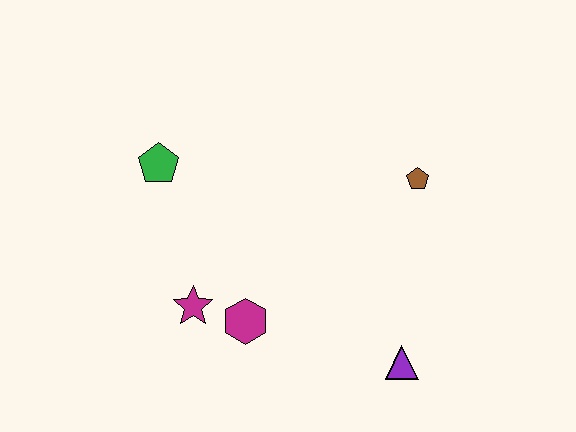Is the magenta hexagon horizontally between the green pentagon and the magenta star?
No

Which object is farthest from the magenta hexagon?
The brown pentagon is farthest from the magenta hexagon.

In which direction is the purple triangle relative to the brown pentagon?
The purple triangle is below the brown pentagon.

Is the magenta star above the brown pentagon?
No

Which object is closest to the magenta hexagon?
The magenta star is closest to the magenta hexagon.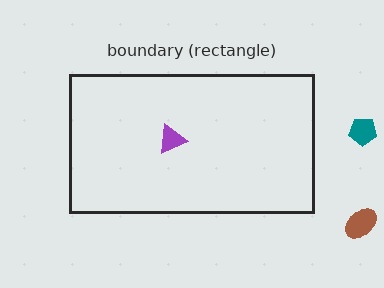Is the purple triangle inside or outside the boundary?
Inside.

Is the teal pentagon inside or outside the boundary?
Outside.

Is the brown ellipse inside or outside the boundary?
Outside.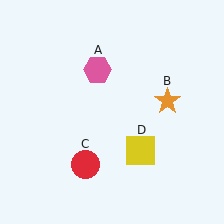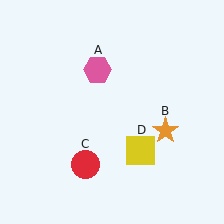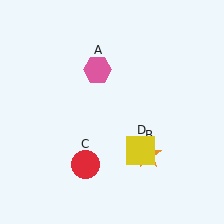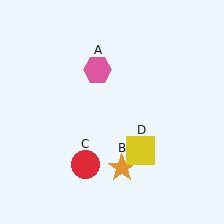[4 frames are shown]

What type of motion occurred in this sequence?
The orange star (object B) rotated clockwise around the center of the scene.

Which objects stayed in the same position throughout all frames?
Pink hexagon (object A) and red circle (object C) and yellow square (object D) remained stationary.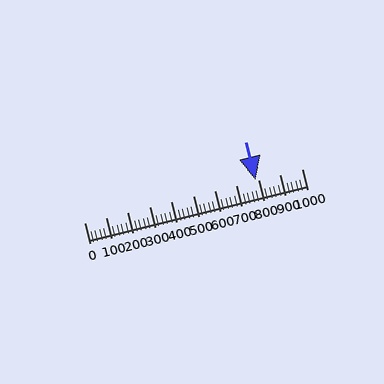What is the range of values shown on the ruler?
The ruler shows values from 0 to 1000.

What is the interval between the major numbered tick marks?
The major tick marks are spaced 100 units apart.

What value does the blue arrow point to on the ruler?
The blue arrow points to approximately 788.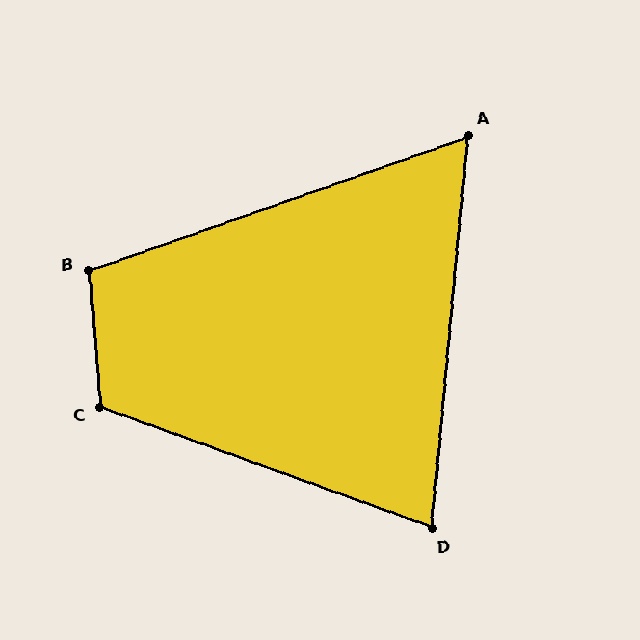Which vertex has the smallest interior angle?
A, at approximately 65 degrees.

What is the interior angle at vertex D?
Approximately 75 degrees (acute).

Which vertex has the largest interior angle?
C, at approximately 115 degrees.